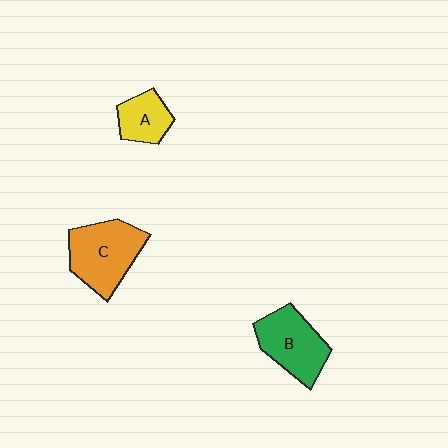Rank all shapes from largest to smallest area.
From largest to smallest: C (orange), B (green), A (yellow).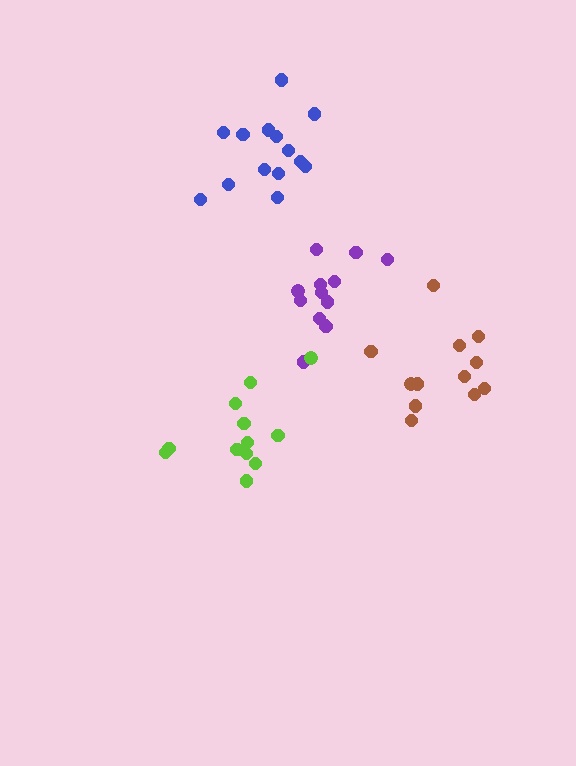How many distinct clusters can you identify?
There are 4 distinct clusters.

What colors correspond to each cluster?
The clusters are colored: brown, purple, lime, blue.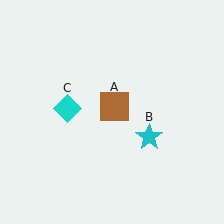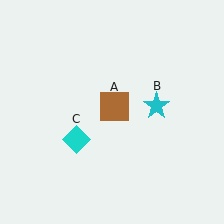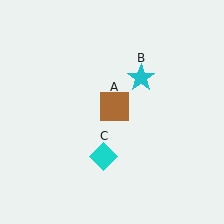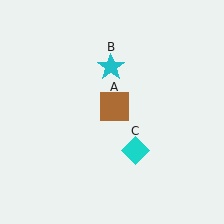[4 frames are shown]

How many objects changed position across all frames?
2 objects changed position: cyan star (object B), cyan diamond (object C).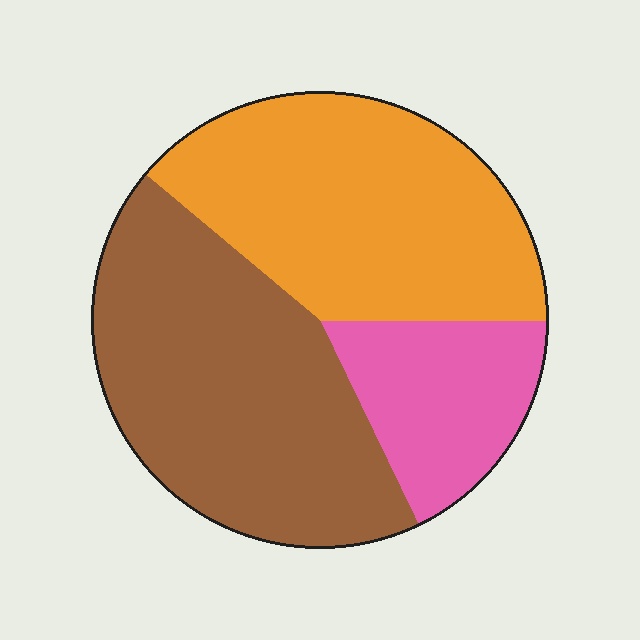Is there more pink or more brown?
Brown.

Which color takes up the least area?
Pink, at roughly 20%.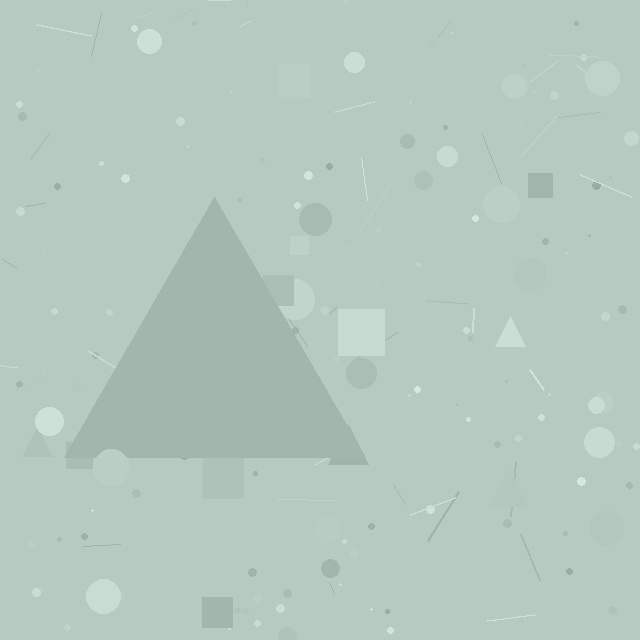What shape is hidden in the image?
A triangle is hidden in the image.